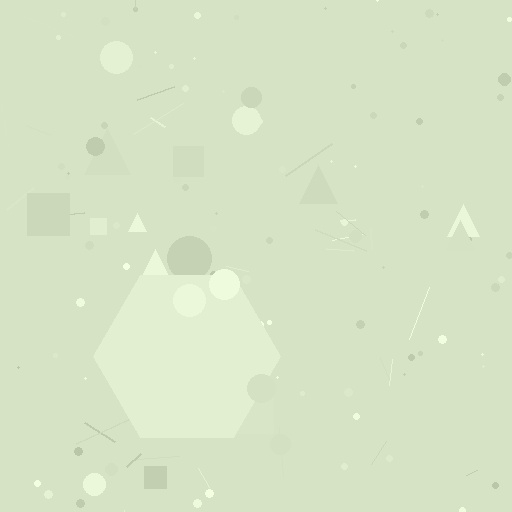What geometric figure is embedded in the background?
A hexagon is embedded in the background.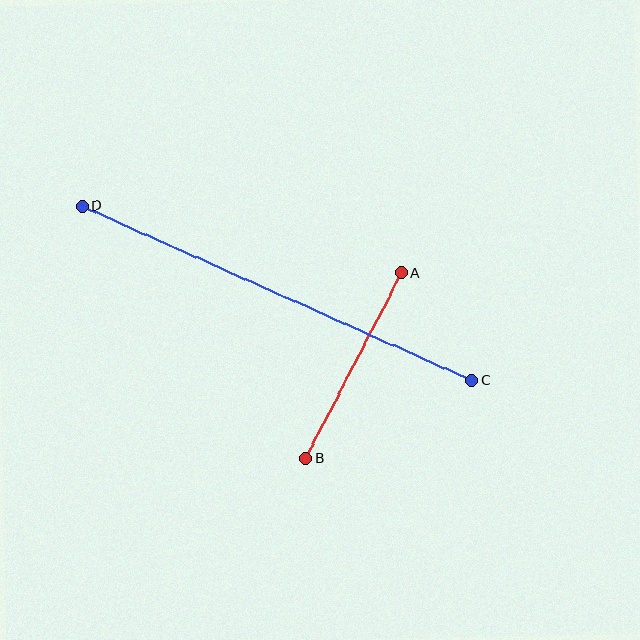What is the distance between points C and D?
The distance is approximately 427 pixels.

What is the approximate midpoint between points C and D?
The midpoint is at approximately (277, 293) pixels.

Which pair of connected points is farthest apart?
Points C and D are farthest apart.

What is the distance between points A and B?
The distance is approximately 209 pixels.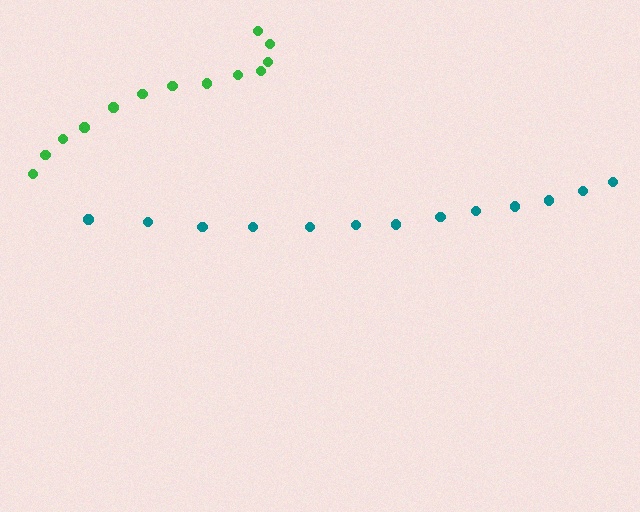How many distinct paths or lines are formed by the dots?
There are 2 distinct paths.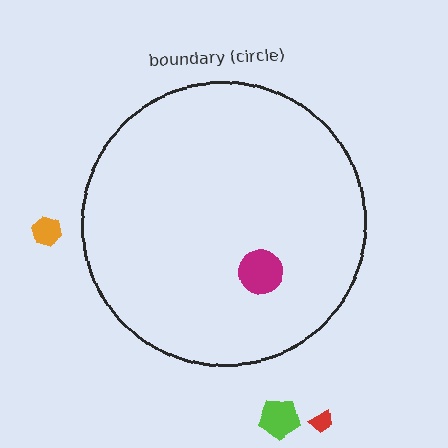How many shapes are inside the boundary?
1 inside, 3 outside.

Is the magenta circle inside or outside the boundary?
Inside.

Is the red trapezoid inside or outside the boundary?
Outside.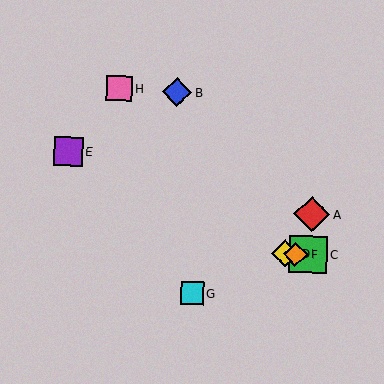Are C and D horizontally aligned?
Yes, both are at y≈255.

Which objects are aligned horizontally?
Objects C, D, F are aligned horizontally.